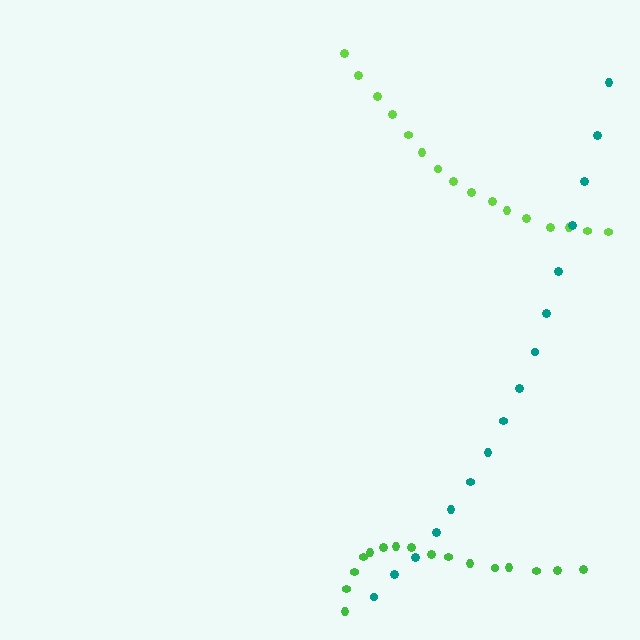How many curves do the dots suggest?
There are 3 distinct paths.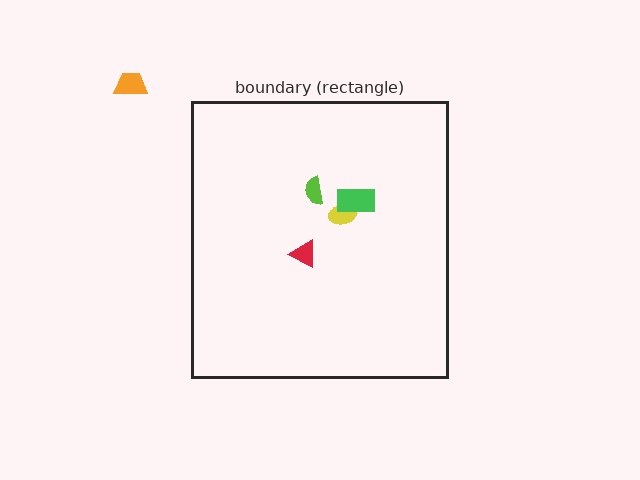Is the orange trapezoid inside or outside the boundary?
Outside.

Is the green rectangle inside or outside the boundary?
Inside.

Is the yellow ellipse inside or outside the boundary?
Inside.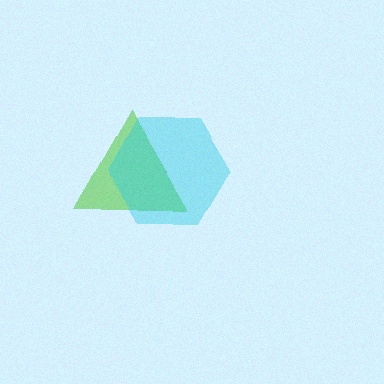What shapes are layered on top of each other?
The layered shapes are: a lime triangle, a cyan hexagon.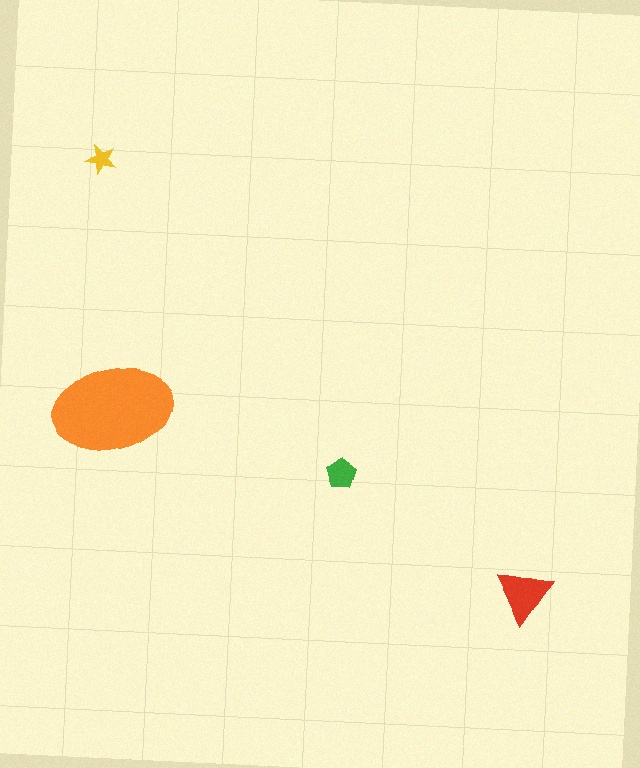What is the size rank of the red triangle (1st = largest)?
2nd.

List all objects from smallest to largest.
The yellow star, the green pentagon, the red triangle, the orange ellipse.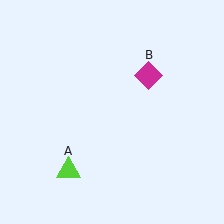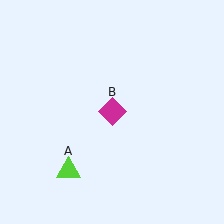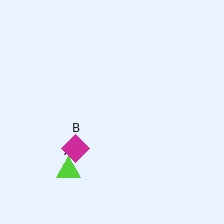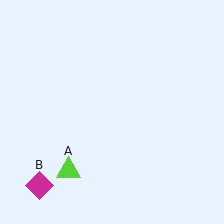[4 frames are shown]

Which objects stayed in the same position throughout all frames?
Lime triangle (object A) remained stationary.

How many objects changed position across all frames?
1 object changed position: magenta diamond (object B).